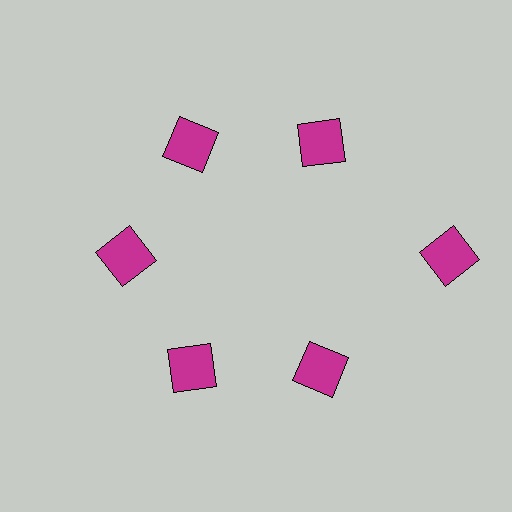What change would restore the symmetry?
The symmetry would be restored by moving it inward, back onto the ring so that all 6 squares sit at equal angles and equal distance from the center.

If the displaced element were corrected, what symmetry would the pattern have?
It would have 6-fold rotational symmetry — the pattern would map onto itself every 60 degrees.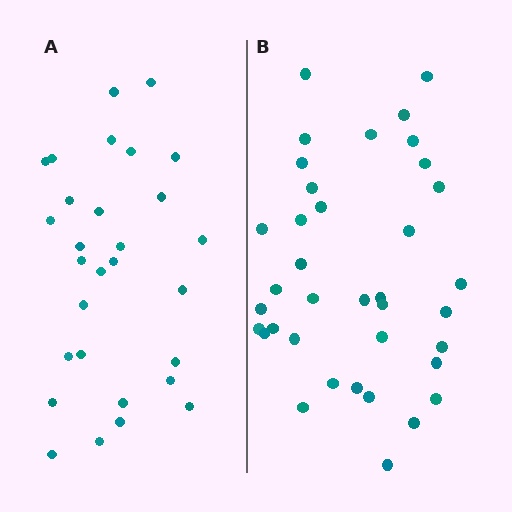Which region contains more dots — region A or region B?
Region B (the right region) has more dots.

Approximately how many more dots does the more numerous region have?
Region B has roughly 8 or so more dots than region A.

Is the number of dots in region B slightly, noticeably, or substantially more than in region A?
Region B has noticeably more, but not dramatically so. The ratio is roughly 1.3 to 1.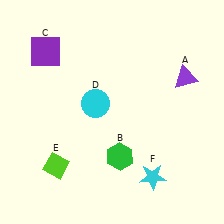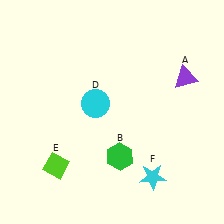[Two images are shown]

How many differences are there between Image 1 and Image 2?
There is 1 difference between the two images.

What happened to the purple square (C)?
The purple square (C) was removed in Image 2. It was in the top-left area of Image 1.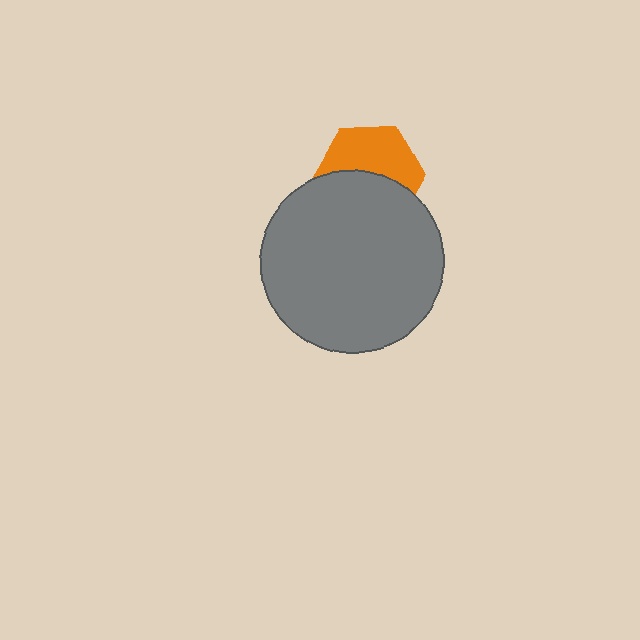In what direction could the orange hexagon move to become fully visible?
The orange hexagon could move up. That would shift it out from behind the gray circle entirely.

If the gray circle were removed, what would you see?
You would see the complete orange hexagon.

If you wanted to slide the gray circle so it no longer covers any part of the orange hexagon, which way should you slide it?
Slide it down — that is the most direct way to separate the two shapes.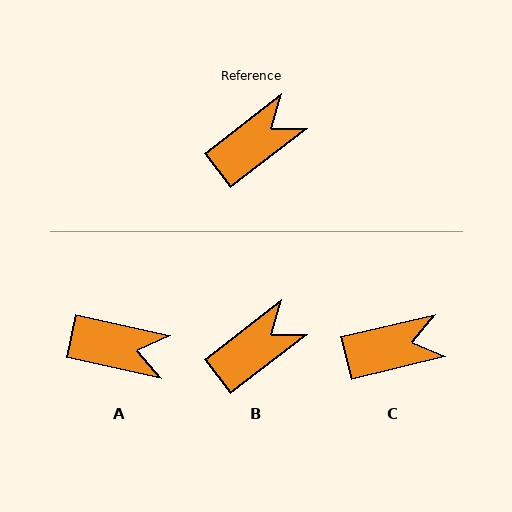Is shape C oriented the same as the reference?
No, it is off by about 24 degrees.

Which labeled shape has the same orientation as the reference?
B.